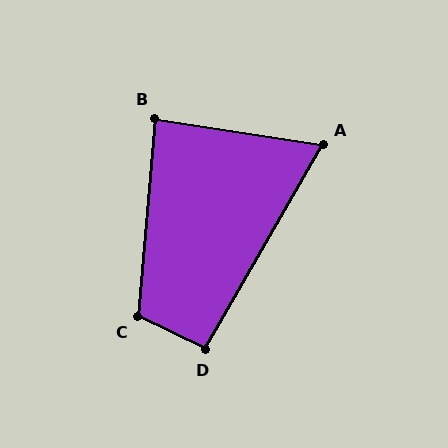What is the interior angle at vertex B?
Approximately 86 degrees (approximately right).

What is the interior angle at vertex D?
Approximately 94 degrees (approximately right).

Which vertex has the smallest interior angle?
A, at approximately 69 degrees.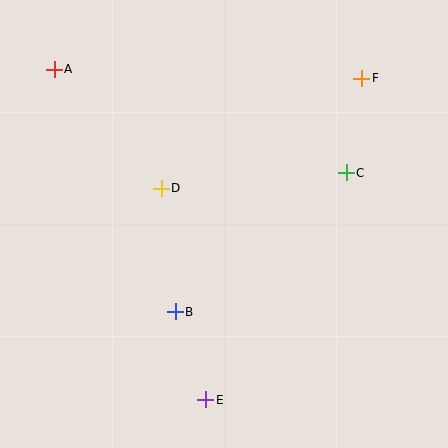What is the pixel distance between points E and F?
The distance between E and F is 357 pixels.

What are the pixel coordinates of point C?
Point C is at (346, 173).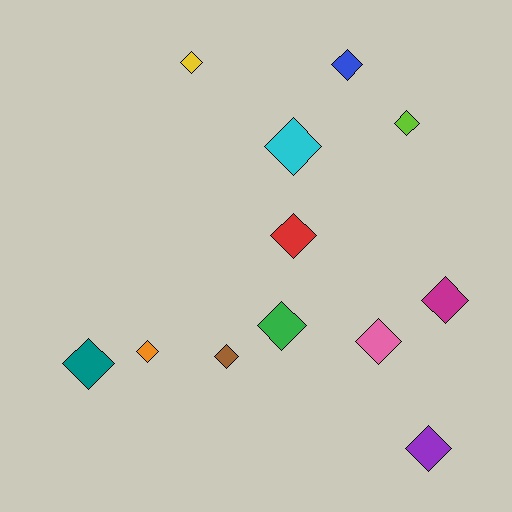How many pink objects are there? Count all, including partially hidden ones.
There is 1 pink object.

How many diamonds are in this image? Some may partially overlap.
There are 12 diamonds.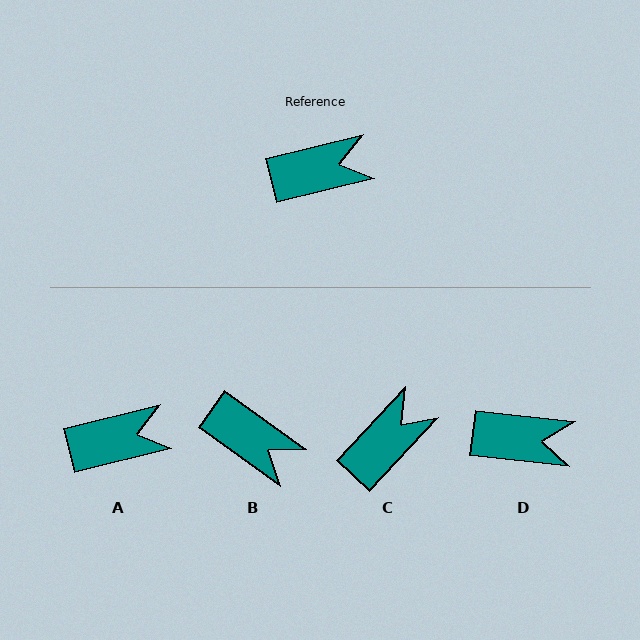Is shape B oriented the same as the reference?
No, it is off by about 50 degrees.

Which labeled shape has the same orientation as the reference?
A.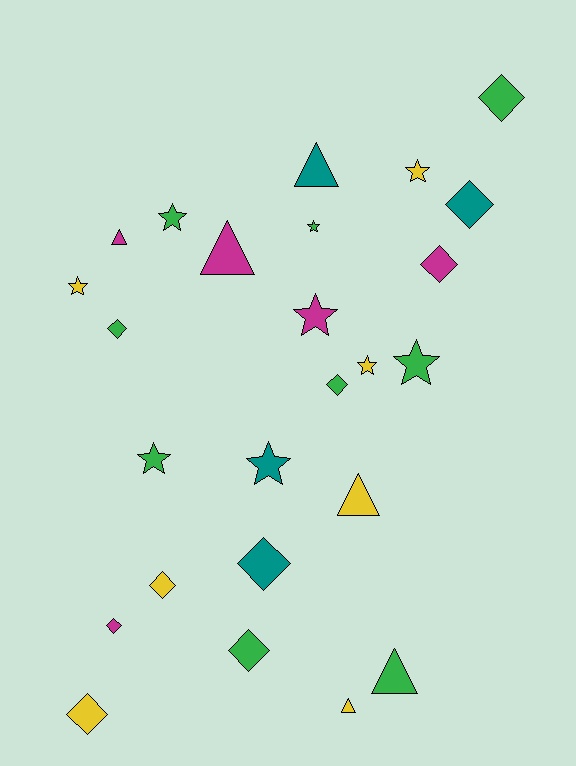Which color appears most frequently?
Green, with 9 objects.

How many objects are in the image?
There are 25 objects.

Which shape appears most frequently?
Diamond, with 10 objects.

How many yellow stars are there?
There are 3 yellow stars.